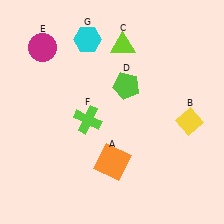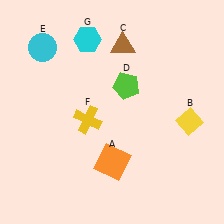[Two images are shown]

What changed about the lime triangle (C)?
In Image 1, C is lime. In Image 2, it changed to brown.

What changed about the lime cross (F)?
In Image 1, F is lime. In Image 2, it changed to yellow.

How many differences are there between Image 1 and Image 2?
There are 3 differences between the two images.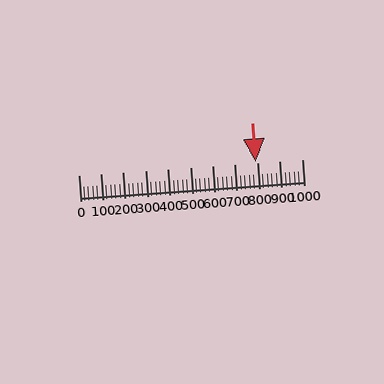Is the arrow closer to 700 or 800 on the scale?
The arrow is closer to 800.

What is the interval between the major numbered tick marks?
The major tick marks are spaced 100 units apart.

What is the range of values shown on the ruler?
The ruler shows values from 0 to 1000.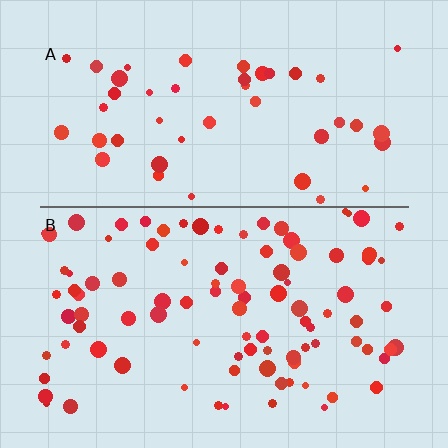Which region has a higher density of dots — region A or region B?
B (the bottom).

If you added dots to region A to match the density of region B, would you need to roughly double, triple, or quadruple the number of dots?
Approximately double.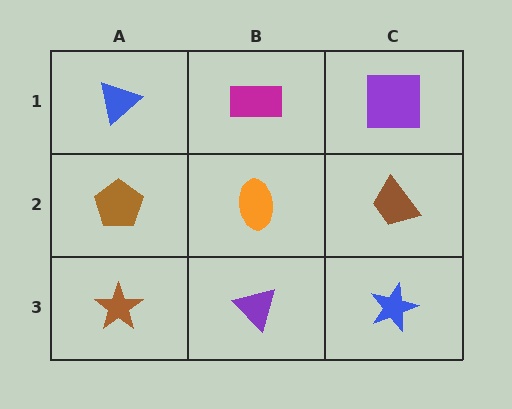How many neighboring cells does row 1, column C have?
2.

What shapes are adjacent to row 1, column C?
A brown trapezoid (row 2, column C), a magenta rectangle (row 1, column B).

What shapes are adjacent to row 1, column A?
A brown pentagon (row 2, column A), a magenta rectangle (row 1, column B).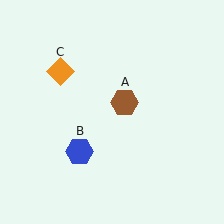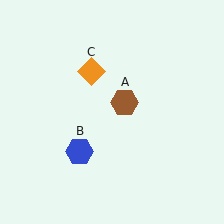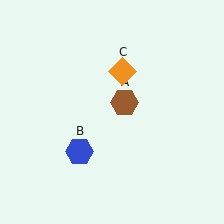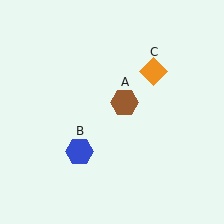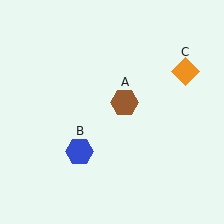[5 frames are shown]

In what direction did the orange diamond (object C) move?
The orange diamond (object C) moved right.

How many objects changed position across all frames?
1 object changed position: orange diamond (object C).